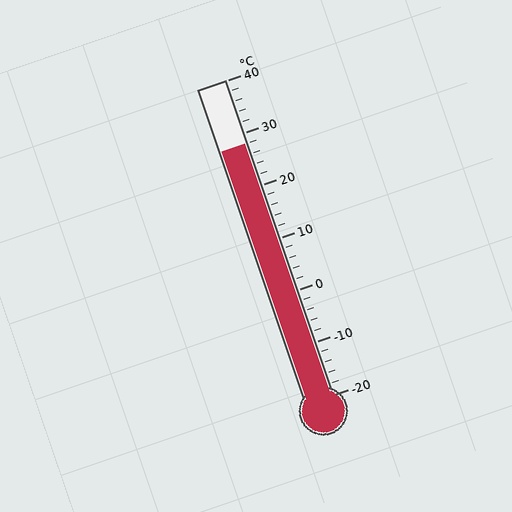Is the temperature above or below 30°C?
The temperature is below 30°C.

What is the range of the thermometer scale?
The thermometer scale ranges from -20°C to 40°C.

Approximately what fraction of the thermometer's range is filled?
The thermometer is filled to approximately 80% of its range.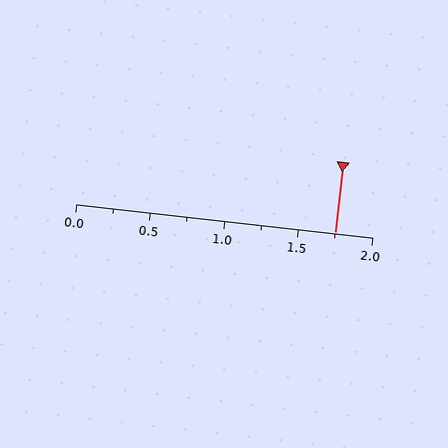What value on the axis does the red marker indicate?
The marker indicates approximately 1.75.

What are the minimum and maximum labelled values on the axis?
The axis runs from 0.0 to 2.0.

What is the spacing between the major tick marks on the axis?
The major ticks are spaced 0.5 apart.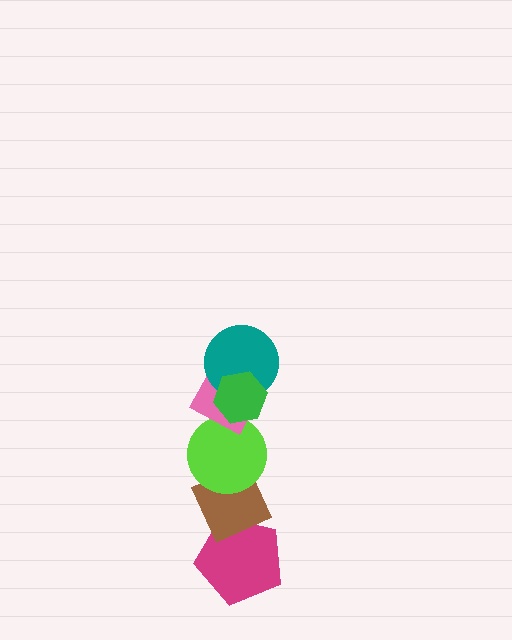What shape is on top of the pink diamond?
The teal circle is on top of the pink diamond.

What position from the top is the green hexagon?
The green hexagon is 1st from the top.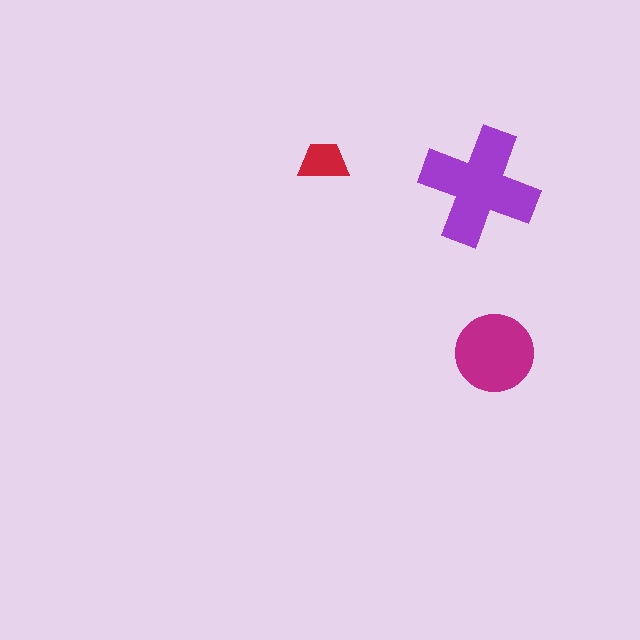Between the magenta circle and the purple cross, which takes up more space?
The purple cross.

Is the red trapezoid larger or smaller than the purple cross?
Smaller.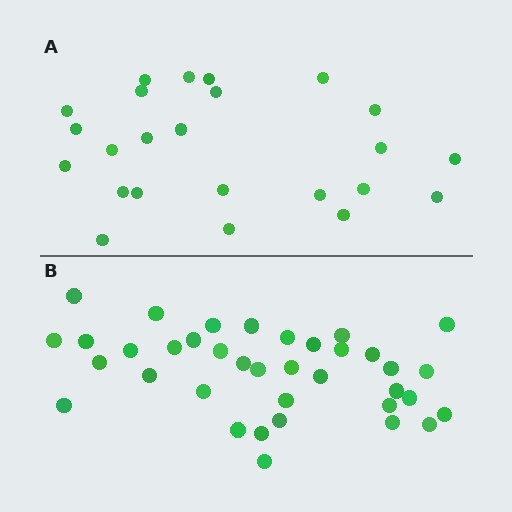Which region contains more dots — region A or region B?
Region B (the bottom region) has more dots.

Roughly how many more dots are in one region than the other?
Region B has approximately 15 more dots than region A.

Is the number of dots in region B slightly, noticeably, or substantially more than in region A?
Region B has substantially more. The ratio is roughly 1.5 to 1.